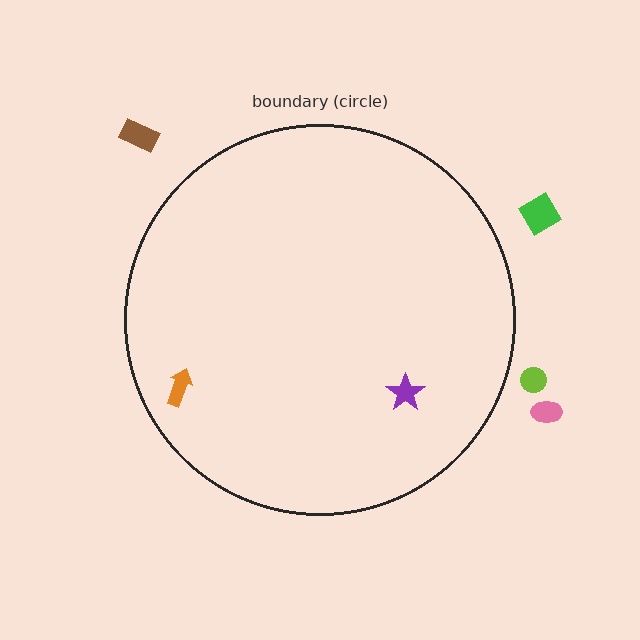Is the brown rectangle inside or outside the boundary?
Outside.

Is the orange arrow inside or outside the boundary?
Inside.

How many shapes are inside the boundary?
2 inside, 4 outside.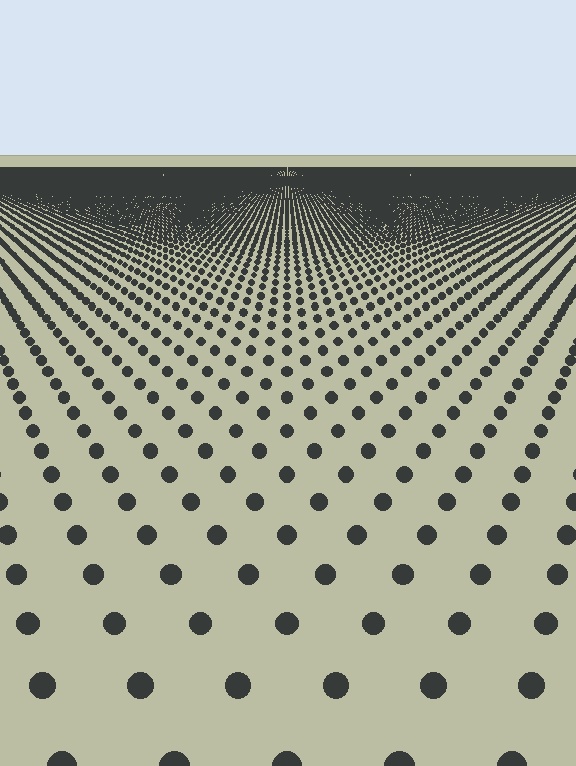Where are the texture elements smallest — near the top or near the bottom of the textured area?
Near the top.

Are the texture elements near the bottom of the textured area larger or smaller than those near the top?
Larger. Near the bottom, elements are closer to the viewer and appear at a bigger on-screen size.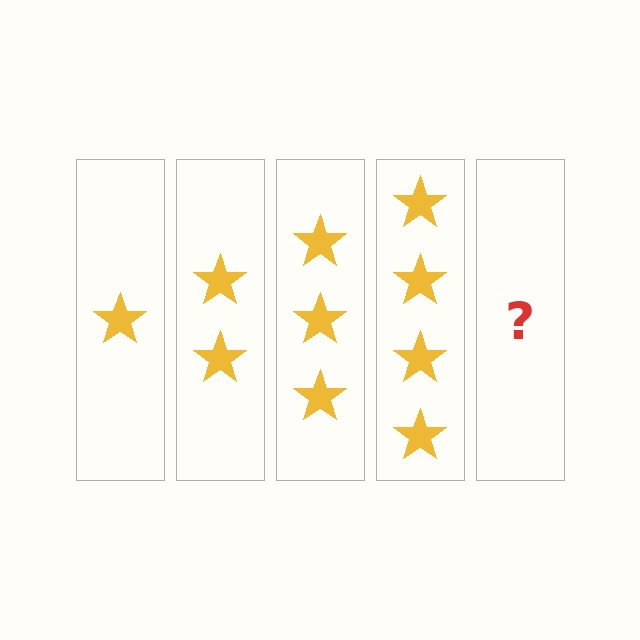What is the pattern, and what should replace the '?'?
The pattern is that each step adds one more star. The '?' should be 5 stars.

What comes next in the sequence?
The next element should be 5 stars.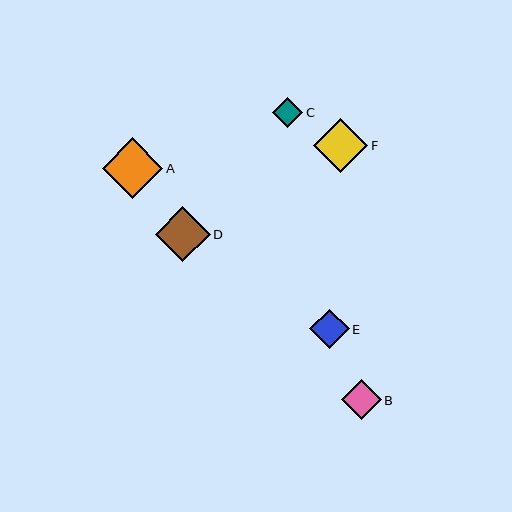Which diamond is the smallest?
Diamond C is the smallest with a size of approximately 30 pixels.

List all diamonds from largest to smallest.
From largest to smallest: A, D, F, B, E, C.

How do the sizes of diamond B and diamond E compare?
Diamond B and diamond E are approximately the same size.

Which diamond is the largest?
Diamond A is the largest with a size of approximately 60 pixels.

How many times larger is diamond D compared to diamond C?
Diamond D is approximately 1.8 times the size of diamond C.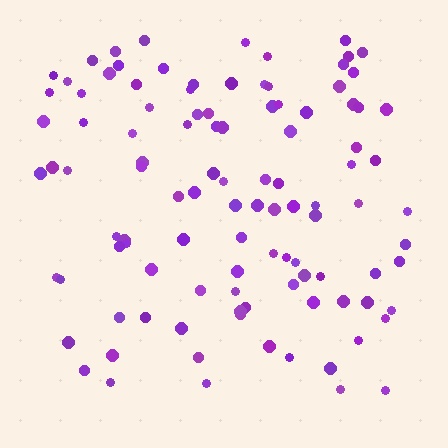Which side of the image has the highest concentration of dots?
The top.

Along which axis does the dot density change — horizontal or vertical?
Vertical.